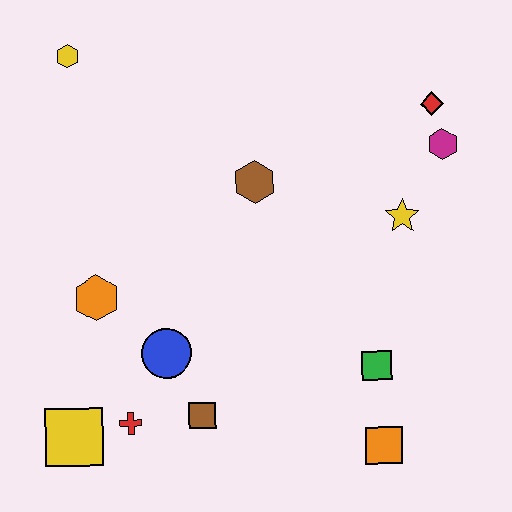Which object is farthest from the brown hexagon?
The yellow square is farthest from the brown hexagon.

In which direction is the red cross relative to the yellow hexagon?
The red cross is below the yellow hexagon.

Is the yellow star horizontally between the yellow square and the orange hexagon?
No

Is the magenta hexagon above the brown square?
Yes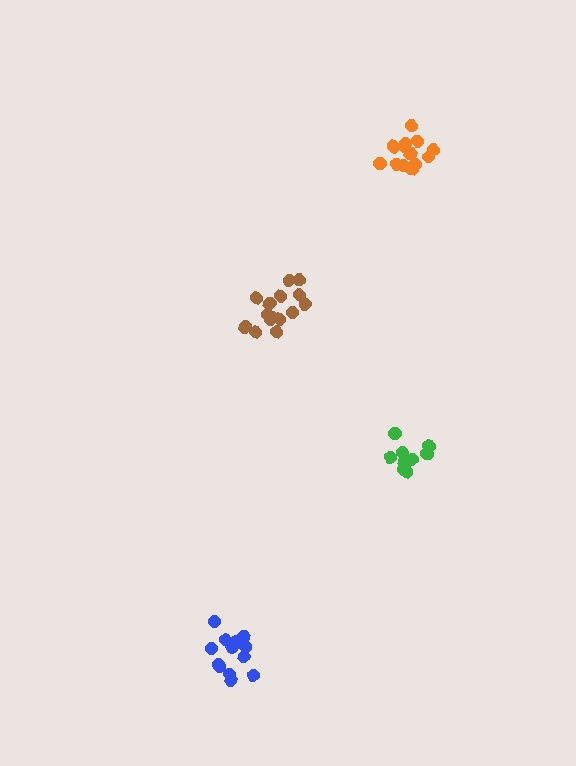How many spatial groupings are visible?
There are 4 spatial groupings.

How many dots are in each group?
Group 1: 13 dots, Group 2: 14 dots, Group 3: 10 dots, Group 4: 15 dots (52 total).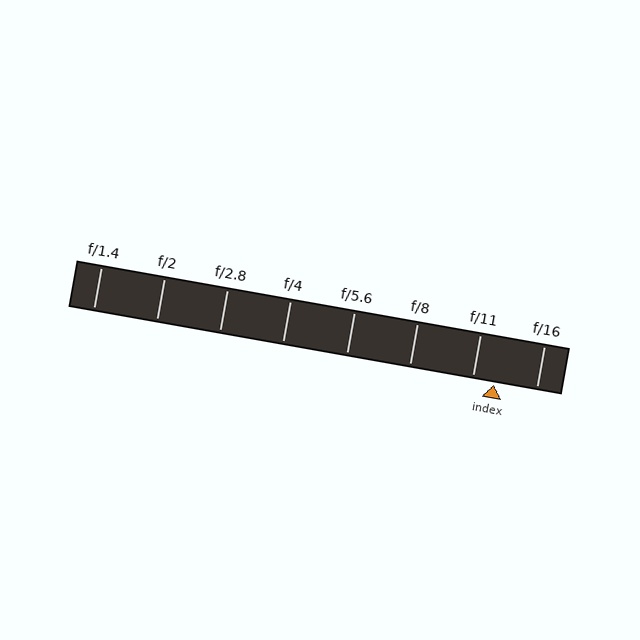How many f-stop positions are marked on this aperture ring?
There are 8 f-stop positions marked.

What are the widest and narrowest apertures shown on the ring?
The widest aperture shown is f/1.4 and the narrowest is f/16.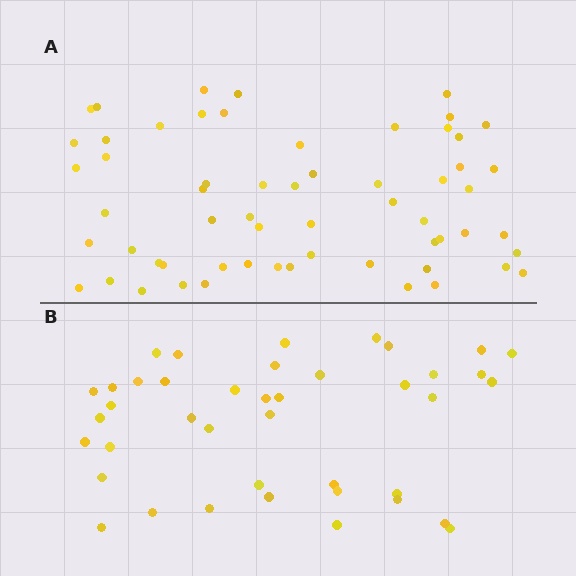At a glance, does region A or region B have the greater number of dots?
Region A (the top region) has more dots.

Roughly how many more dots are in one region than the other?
Region A has approximately 20 more dots than region B.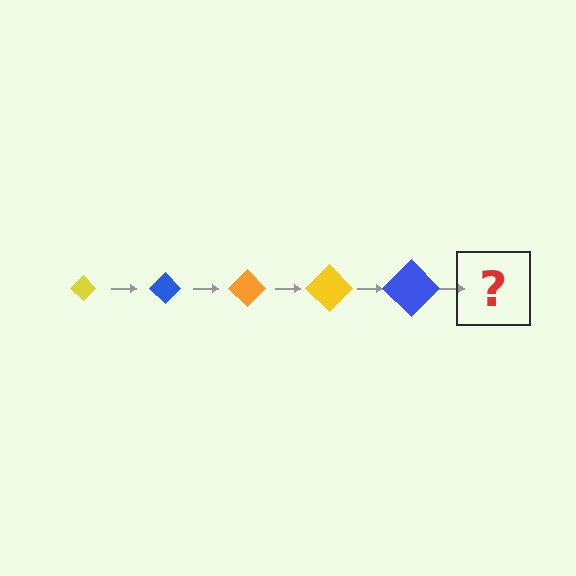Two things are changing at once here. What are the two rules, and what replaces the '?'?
The two rules are that the diamond grows larger each step and the color cycles through yellow, blue, and orange. The '?' should be an orange diamond, larger than the previous one.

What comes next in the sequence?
The next element should be an orange diamond, larger than the previous one.